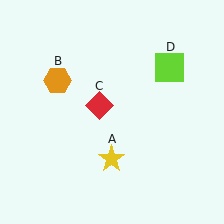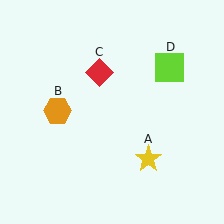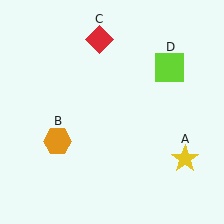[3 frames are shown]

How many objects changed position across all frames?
3 objects changed position: yellow star (object A), orange hexagon (object B), red diamond (object C).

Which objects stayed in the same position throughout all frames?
Lime square (object D) remained stationary.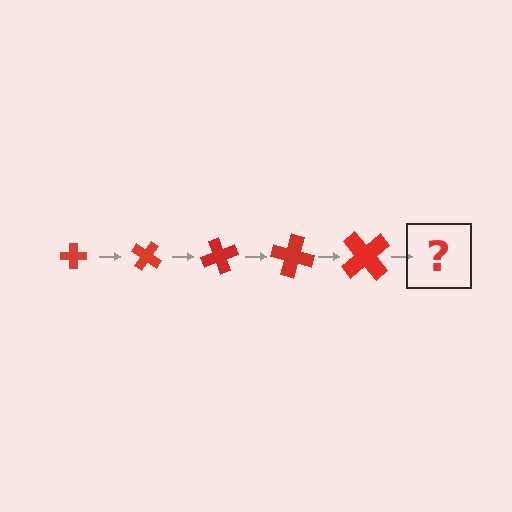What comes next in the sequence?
The next element should be a cross, larger than the previous one and rotated 175 degrees from the start.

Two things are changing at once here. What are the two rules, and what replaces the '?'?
The two rules are that the cross grows larger each step and it rotates 35 degrees each step. The '?' should be a cross, larger than the previous one and rotated 175 degrees from the start.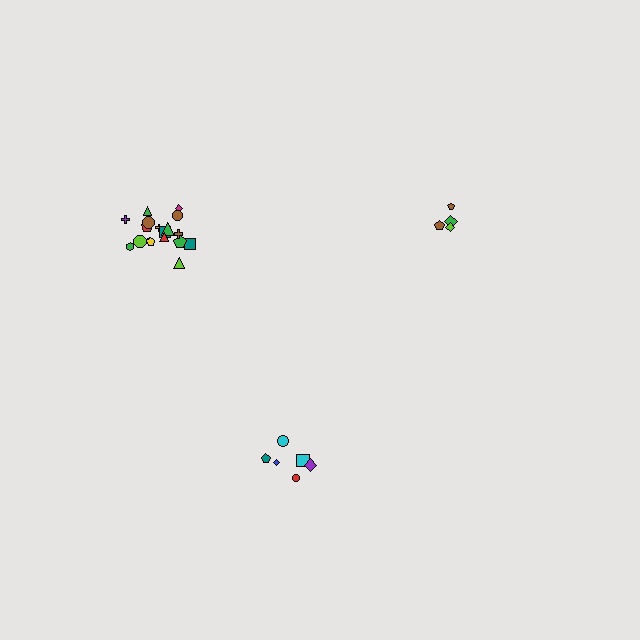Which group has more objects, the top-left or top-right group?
The top-left group.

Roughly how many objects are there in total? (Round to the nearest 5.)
Roughly 30 objects in total.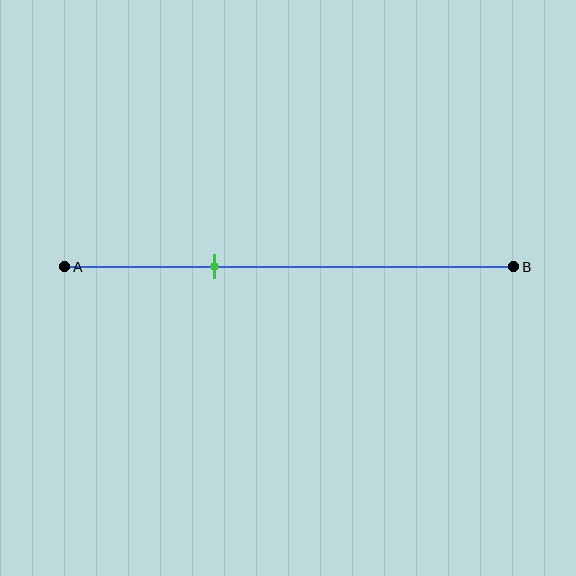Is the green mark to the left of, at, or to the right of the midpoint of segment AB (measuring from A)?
The green mark is to the left of the midpoint of segment AB.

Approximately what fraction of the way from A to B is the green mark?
The green mark is approximately 35% of the way from A to B.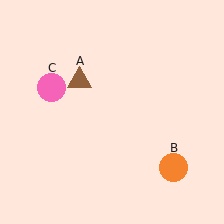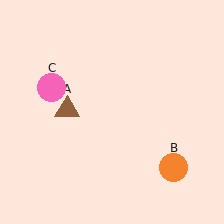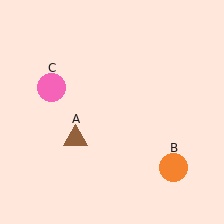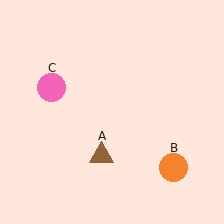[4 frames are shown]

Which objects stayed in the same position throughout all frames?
Orange circle (object B) and pink circle (object C) remained stationary.